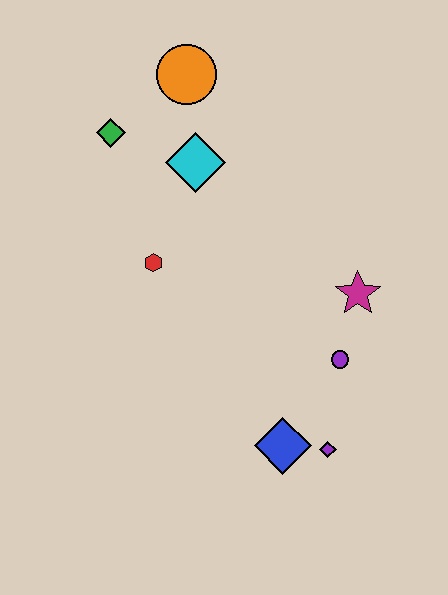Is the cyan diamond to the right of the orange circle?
Yes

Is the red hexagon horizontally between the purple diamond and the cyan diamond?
No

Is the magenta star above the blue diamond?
Yes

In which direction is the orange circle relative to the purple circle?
The orange circle is above the purple circle.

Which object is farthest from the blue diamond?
The orange circle is farthest from the blue diamond.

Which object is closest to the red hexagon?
The cyan diamond is closest to the red hexagon.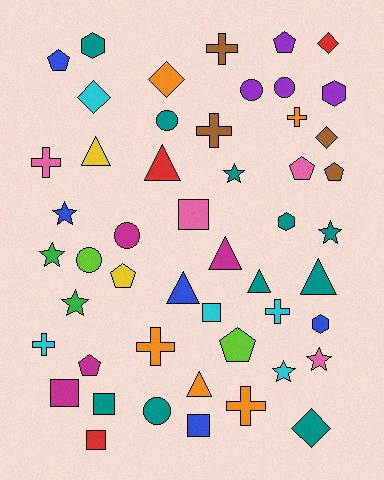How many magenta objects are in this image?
There are 4 magenta objects.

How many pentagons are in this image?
There are 7 pentagons.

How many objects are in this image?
There are 50 objects.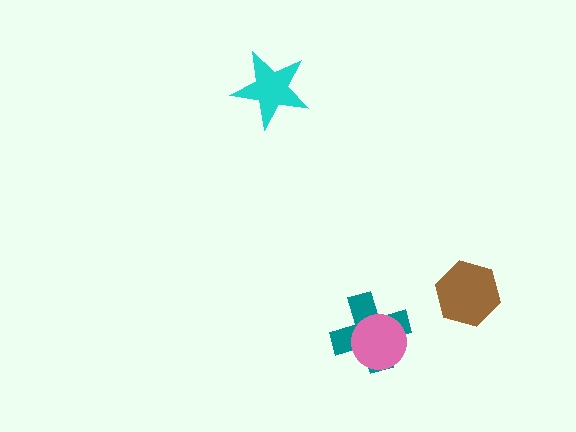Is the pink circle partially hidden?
No, no other shape covers it.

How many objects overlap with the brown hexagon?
0 objects overlap with the brown hexagon.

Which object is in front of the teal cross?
The pink circle is in front of the teal cross.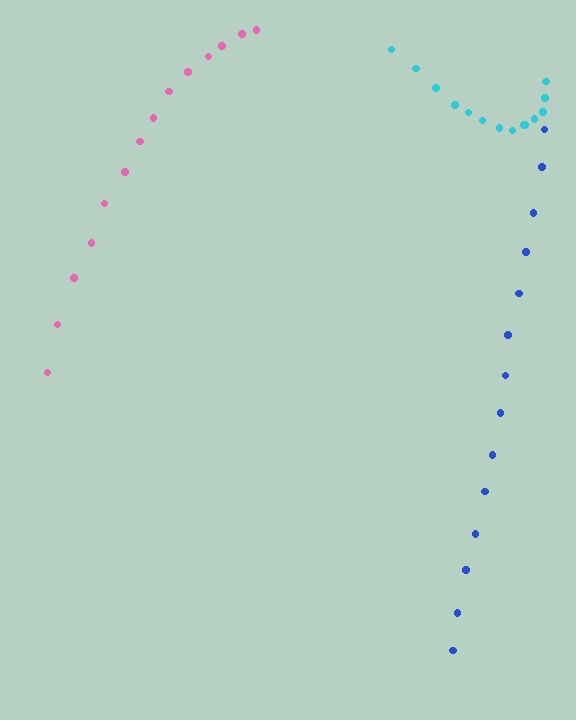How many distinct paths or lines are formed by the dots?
There are 3 distinct paths.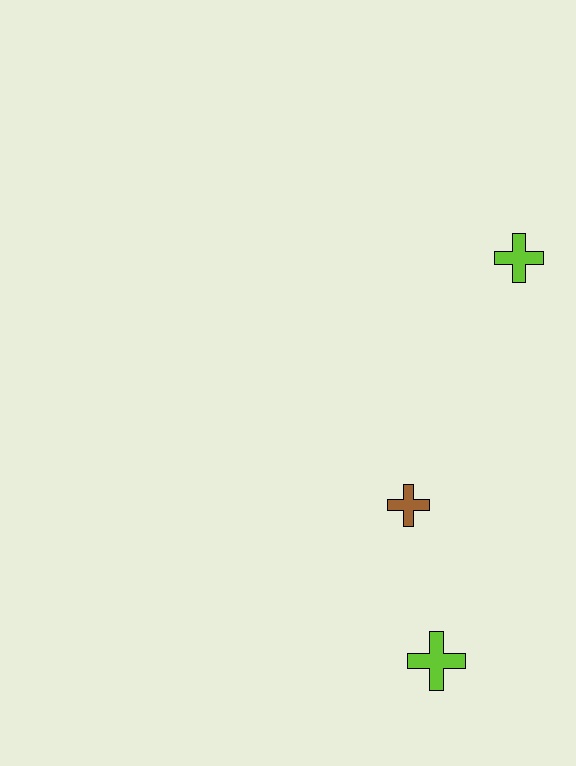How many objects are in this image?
There are 3 objects.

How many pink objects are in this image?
There are no pink objects.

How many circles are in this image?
There are no circles.